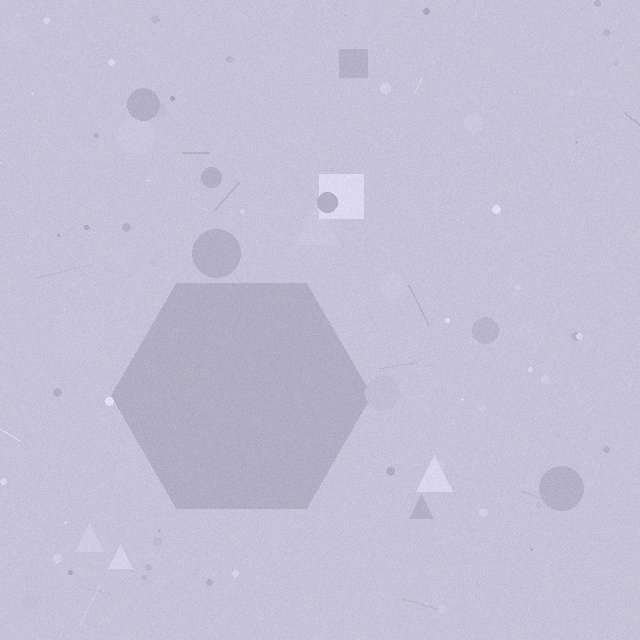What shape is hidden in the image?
A hexagon is hidden in the image.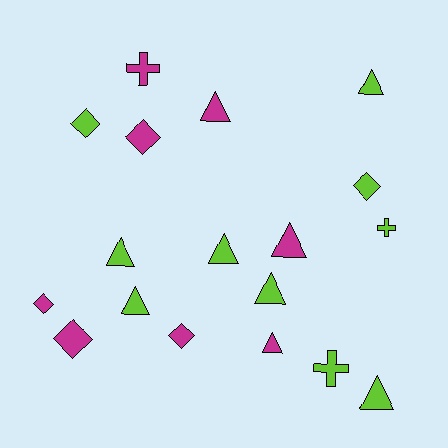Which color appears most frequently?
Lime, with 10 objects.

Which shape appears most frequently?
Triangle, with 9 objects.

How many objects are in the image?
There are 18 objects.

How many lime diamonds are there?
There are 2 lime diamonds.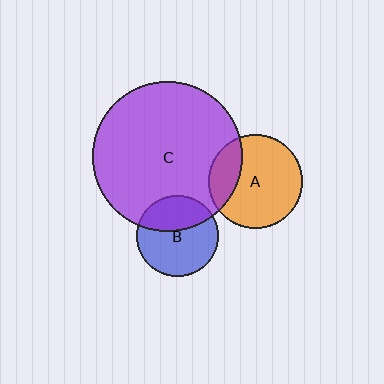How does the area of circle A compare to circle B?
Approximately 1.3 times.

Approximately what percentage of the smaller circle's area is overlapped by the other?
Approximately 25%.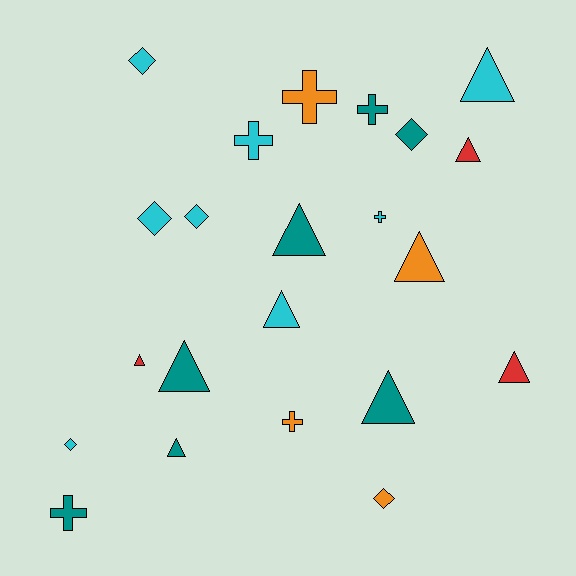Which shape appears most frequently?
Triangle, with 10 objects.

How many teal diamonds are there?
There is 1 teal diamond.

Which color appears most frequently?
Cyan, with 8 objects.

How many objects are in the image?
There are 22 objects.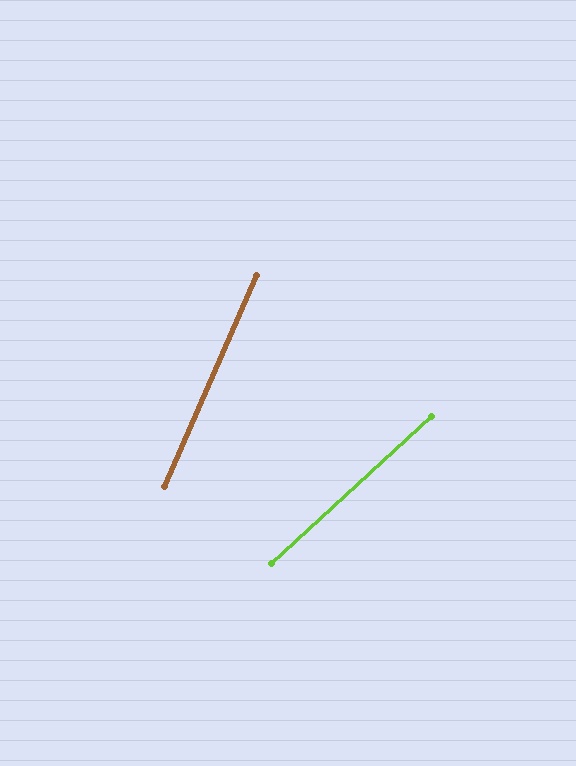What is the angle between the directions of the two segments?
Approximately 24 degrees.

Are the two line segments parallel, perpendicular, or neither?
Neither parallel nor perpendicular — they differ by about 24°.